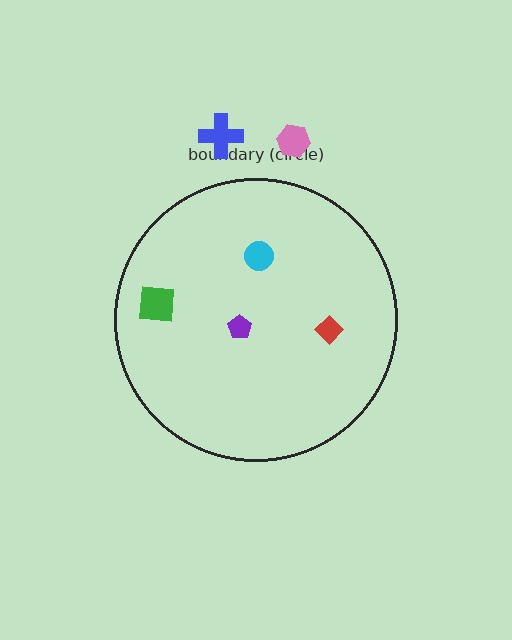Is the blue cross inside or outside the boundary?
Outside.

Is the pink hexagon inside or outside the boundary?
Outside.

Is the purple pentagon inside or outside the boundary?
Inside.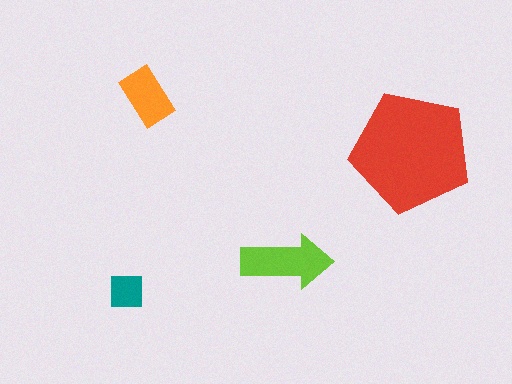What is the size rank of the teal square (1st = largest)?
4th.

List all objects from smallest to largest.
The teal square, the orange rectangle, the lime arrow, the red pentagon.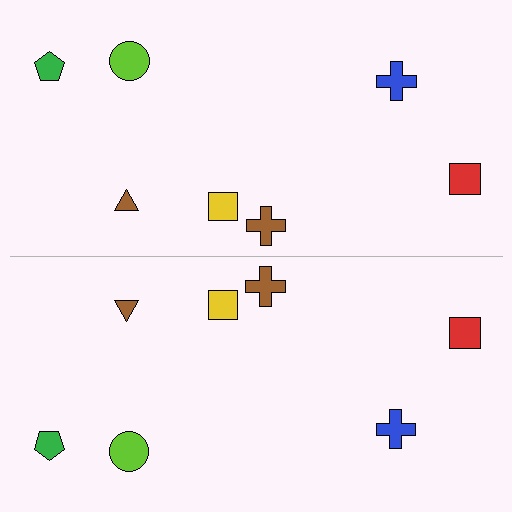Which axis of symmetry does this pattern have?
The pattern has a horizontal axis of symmetry running through the center of the image.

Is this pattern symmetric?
Yes, this pattern has bilateral (reflection) symmetry.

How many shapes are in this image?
There are 14 shapes in this image.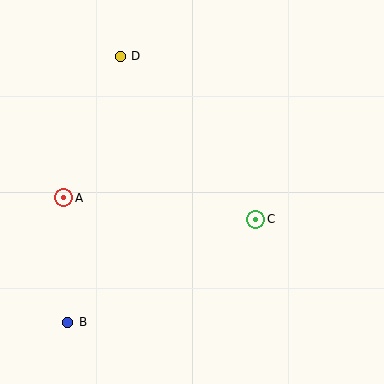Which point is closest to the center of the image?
Point C at (256, 219) is closest to the center.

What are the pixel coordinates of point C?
Point C is at (256, 219).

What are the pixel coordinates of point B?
Point B is at (68, 322).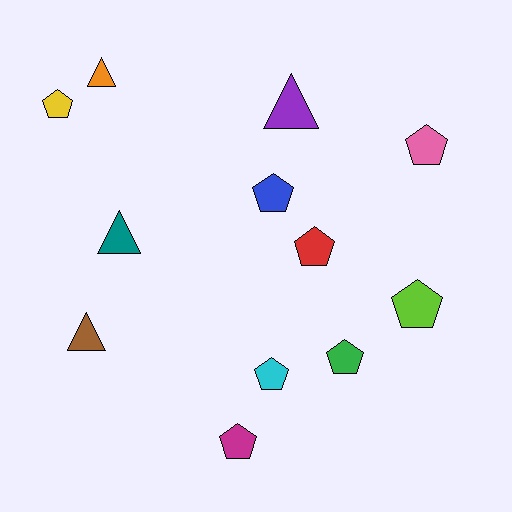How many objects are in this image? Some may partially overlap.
There are 12 objects.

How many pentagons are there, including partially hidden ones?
There are 8 pentagons.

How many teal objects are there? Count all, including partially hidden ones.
There is 1 teal object.